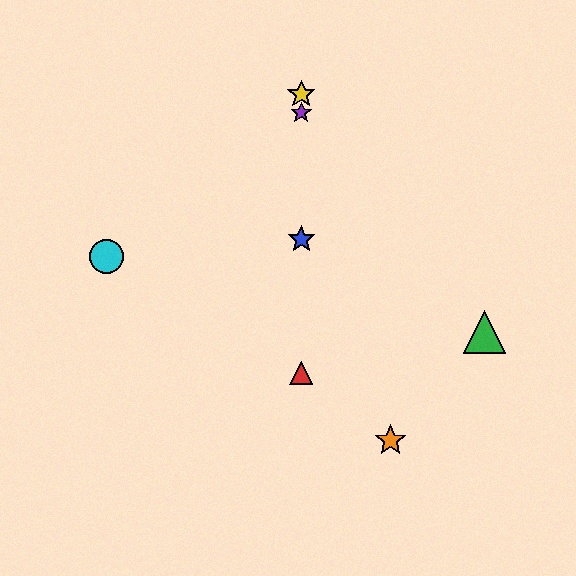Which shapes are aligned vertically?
The red triangle, the blue star, the yellow star, the purple star are aligned vertically.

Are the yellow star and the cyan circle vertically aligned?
No, the yellow star is at x≈301 and the cyan circle is at x≈107.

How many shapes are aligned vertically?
4 shapes (the red triangle, the blue star, the yellow star, the purple star) are aligned vertically.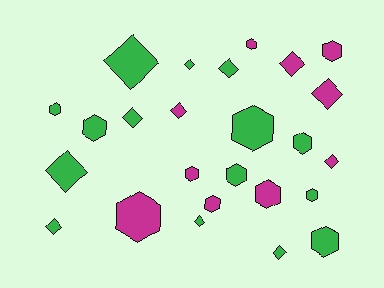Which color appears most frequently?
Green, with 15 objects.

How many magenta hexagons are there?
There are 6 magenta hexagons.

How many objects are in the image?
There are 25 objects.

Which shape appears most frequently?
Hexagon, with 13 objects.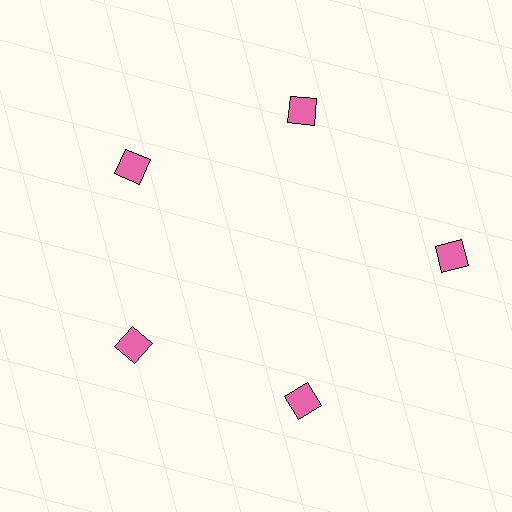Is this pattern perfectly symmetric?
No. The 5 pink squares are arranged in a ring, but one element near the 3 o'clock position is pushed outward from the center, breaking the 5-fold rotational symmetry.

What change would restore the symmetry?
The symmetry would be restored by moving it inward, back onto the ring so that all 5 squares sit at equal angles and equal distance from the center.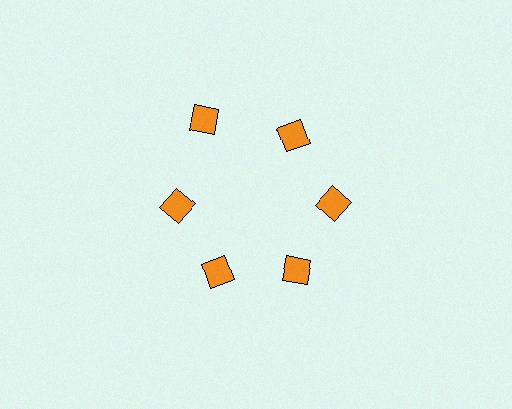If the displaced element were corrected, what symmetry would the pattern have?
It would have 6-fold rotational symmetry — the pattern would map onto itself every 60 degrees.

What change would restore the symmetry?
The symmetry would be restored by moving it inward, back onto the ring so that all 6 diamonds sit at equal angles and equal distance from the center.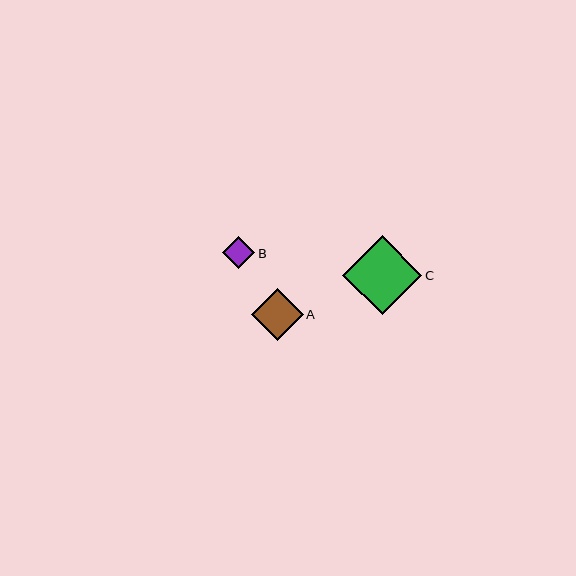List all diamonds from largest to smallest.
From largest to smallest: C, A, B.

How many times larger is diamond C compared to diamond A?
Diamond C is approximately 1.5 times the size of diamond A.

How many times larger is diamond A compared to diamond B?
Diamond A is approximately 1.6 times the size of diamond B.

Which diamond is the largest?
Diamond C is the largest with a size of approximately 79 pixels.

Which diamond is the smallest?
Diamond B is the smallest with a size of approximately 32 pixels.